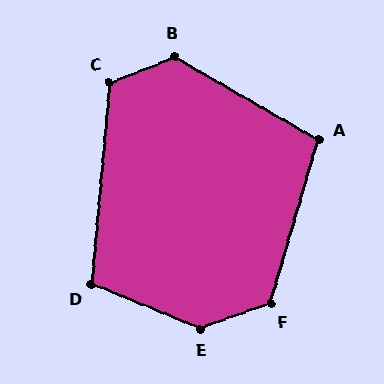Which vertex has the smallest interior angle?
A, at approximately 104 degrees.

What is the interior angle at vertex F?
Approximately 125 degrees (obtuse).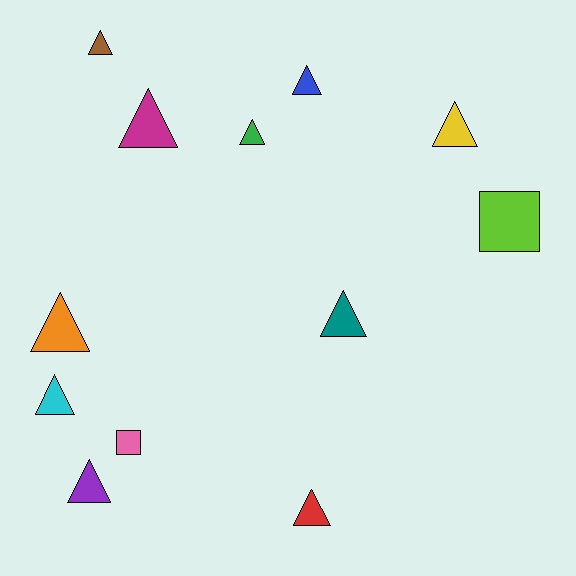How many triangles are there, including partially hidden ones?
There are 10 triangles.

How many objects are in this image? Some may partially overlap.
There are 12 objects.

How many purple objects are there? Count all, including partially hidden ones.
There is 1 purple object.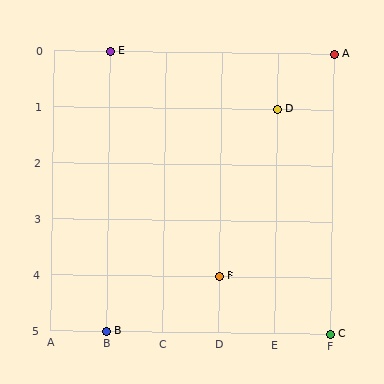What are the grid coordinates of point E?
Point E is at grid coordinates (B, 0).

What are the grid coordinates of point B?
Point B is at grid coordinates (B, 5).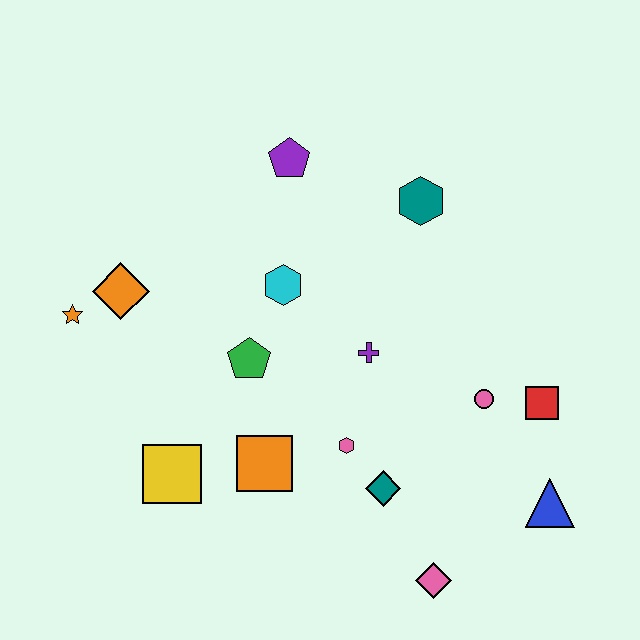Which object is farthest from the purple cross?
The orange star is farthest from the purple cross.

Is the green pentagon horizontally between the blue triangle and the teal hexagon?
No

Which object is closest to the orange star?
The orange diamond is closest to the orange star.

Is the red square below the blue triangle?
No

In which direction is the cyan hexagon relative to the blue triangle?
The cyan hexagon is to the left of the blue triangle.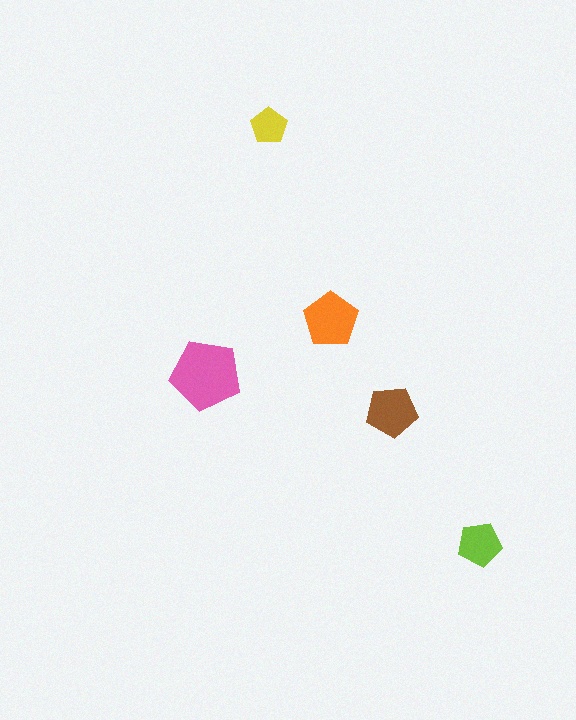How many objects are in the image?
There are 5 objects in the image.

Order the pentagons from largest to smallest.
the pink one, the orange one, the brown one, the lime one, the yellow one.